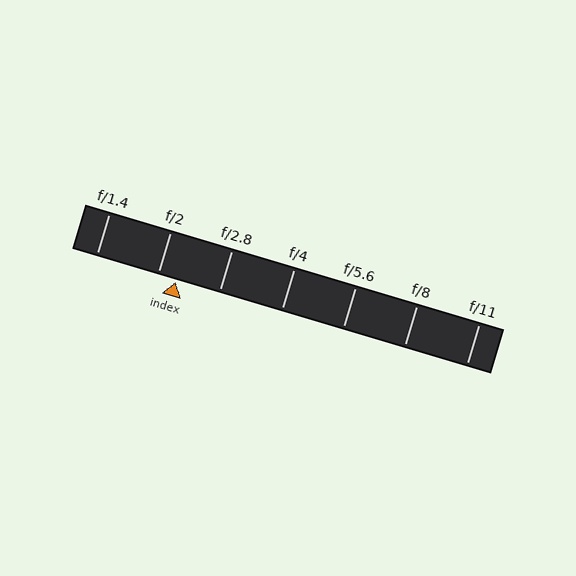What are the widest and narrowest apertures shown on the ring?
The widest aperture shown is f/1.4 and the narrowest is f/11.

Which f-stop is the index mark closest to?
The index mark is closest to f/2.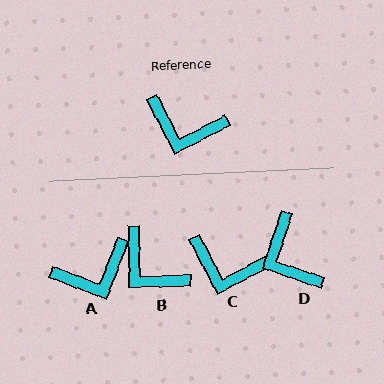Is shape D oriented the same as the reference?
No, it is off by about 46 degrees.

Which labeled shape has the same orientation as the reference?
C.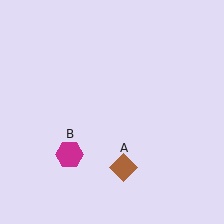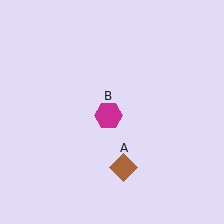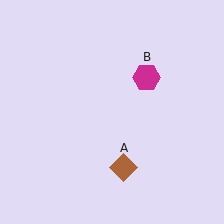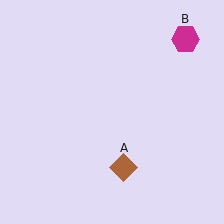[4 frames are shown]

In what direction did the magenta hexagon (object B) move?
The magenta hexagon (object B) moved up and to the right.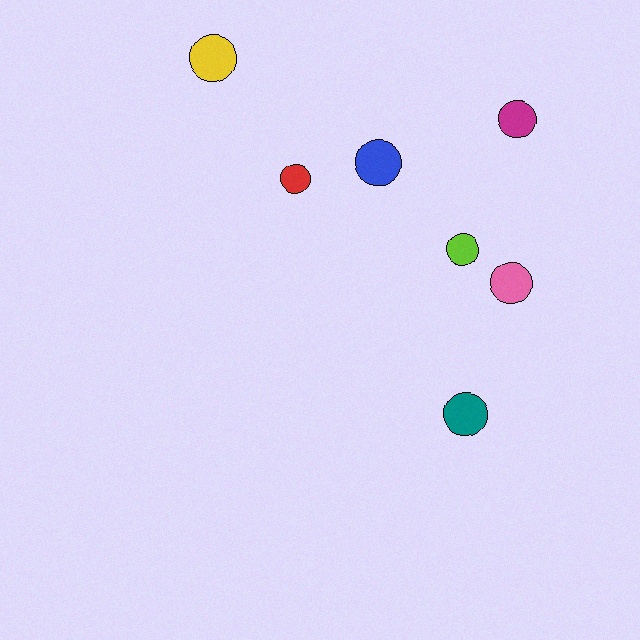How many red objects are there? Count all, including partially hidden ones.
There is 1 red object.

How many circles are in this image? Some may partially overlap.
There are 7 circles.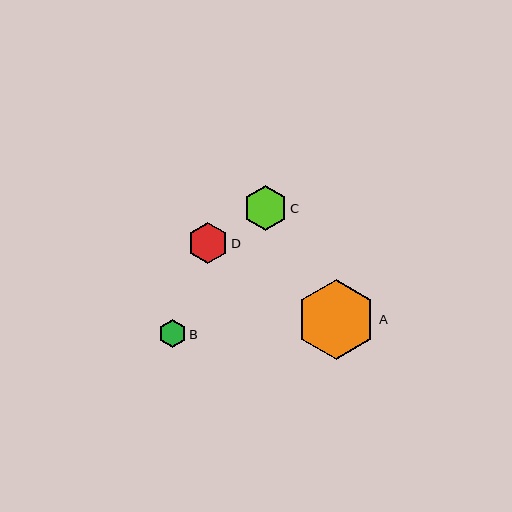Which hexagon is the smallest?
Hexagon B is the smallest with a size of approximately 28 pixels.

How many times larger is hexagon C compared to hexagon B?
Hexagon C is approximately 1.6 times the size of hexagon B.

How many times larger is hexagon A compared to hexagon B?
Hexagon A is approximately 2.9 times the size of hexagon B.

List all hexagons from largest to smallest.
From largest to smallest: A, C, D, B.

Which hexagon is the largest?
Hexagon A is the largest with a size of approximately 80 pixels.